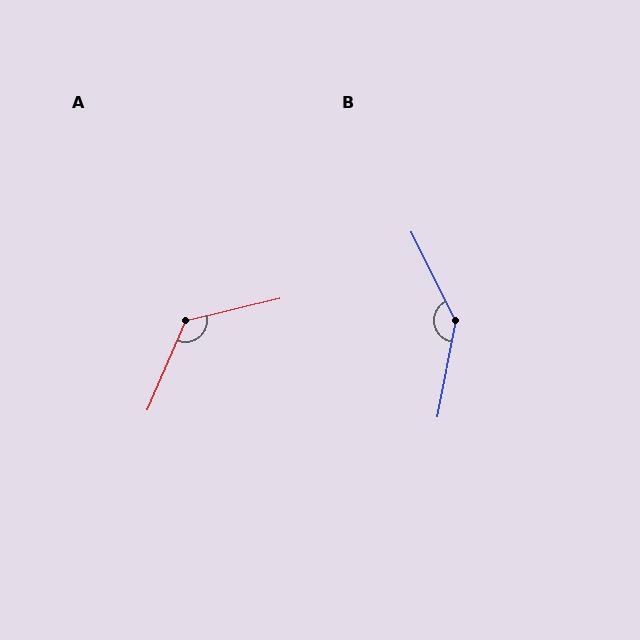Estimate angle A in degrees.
Approximately 127 degrees.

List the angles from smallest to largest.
A (127°), B (143°).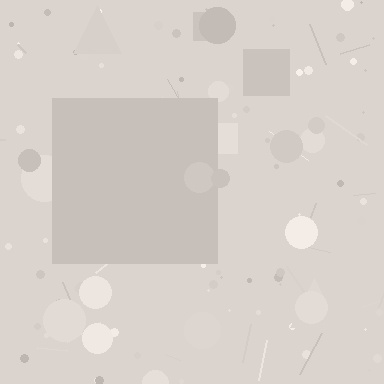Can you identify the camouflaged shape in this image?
The camouflaged shape is a square.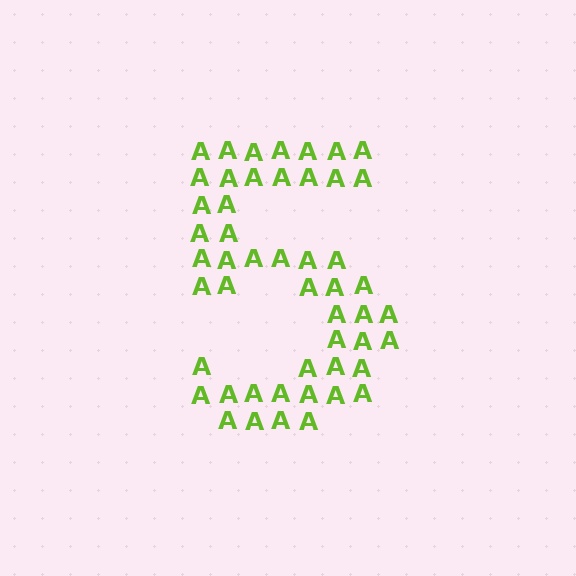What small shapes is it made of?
It is made of small letter A's.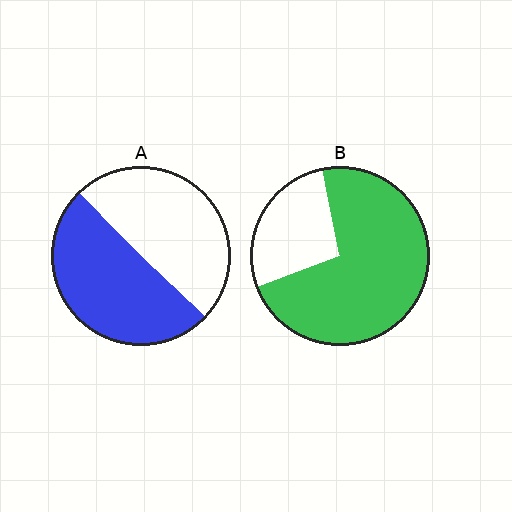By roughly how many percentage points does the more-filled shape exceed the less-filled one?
By roughly 20 percentage points (B over A).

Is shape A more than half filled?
Roughly half.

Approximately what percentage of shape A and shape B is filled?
A is approximately 50% and B is approximately 75%.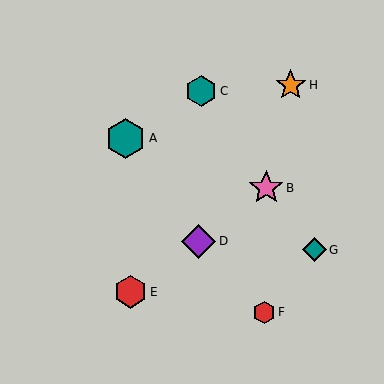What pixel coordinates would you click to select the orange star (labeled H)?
Click at (291, 85) to select the orange star H.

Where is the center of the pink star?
The center of the pink star is at (266, 188).